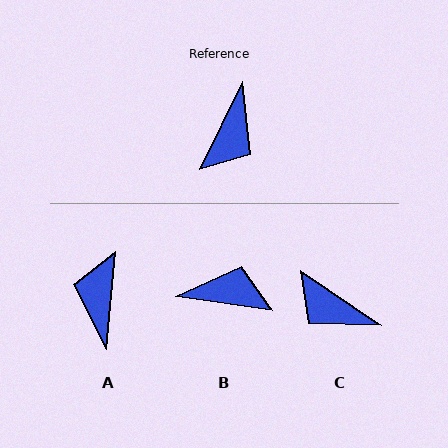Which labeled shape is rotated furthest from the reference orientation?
A, about 160 degrees away.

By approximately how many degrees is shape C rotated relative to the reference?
Approximately 99 degrees clockwise.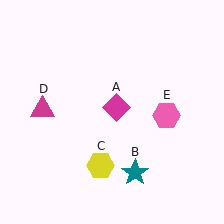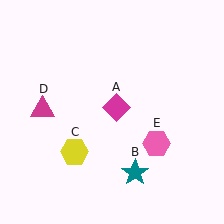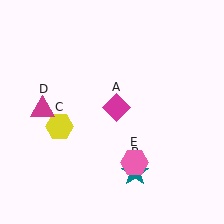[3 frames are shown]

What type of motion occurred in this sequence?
The yellow hexagon (object C), pink hexagon (object E) rotated clockwise around the center of the scene.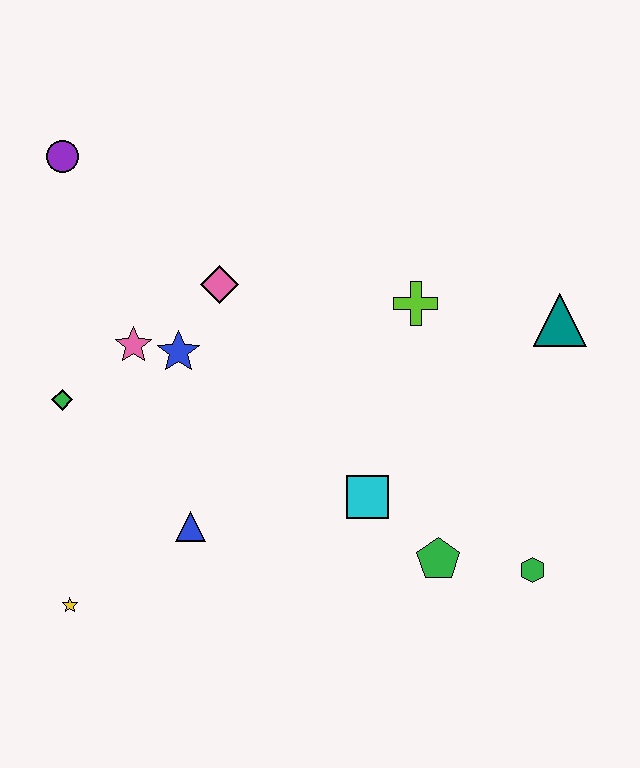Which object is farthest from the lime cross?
The yellow star is farthest from the lime cross.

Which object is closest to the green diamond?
The pink star is closest to the green diamond.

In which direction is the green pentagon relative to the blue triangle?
The green pentagon is to the right of the blue triangle.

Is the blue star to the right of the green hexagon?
No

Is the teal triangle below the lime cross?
Yes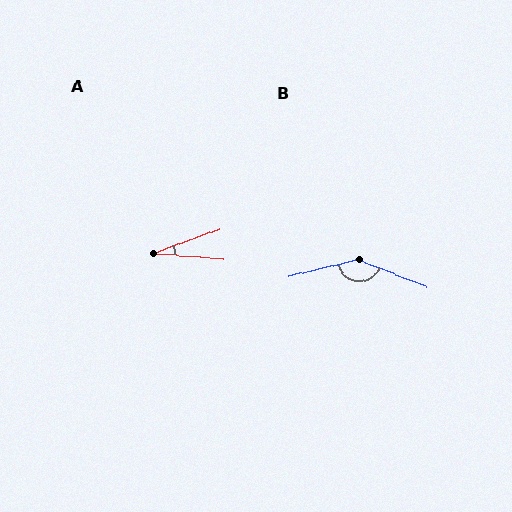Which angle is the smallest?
A, at approximately 25 degrees.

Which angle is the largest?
B, at approximately 145 degrees.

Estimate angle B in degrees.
Approximately 145 degrees.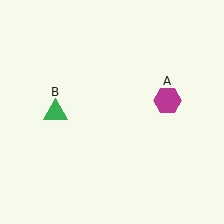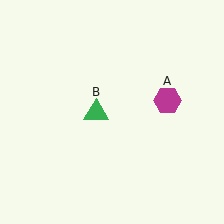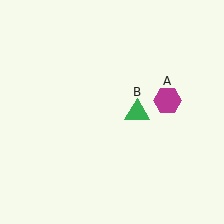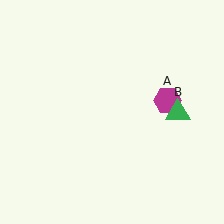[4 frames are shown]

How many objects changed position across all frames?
1 object changed position: green triangle (object B).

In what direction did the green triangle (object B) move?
The green triangle (object B) moved right.